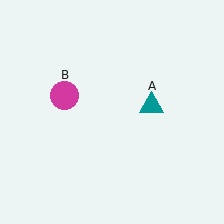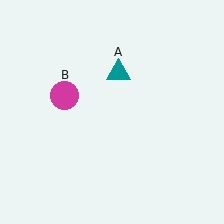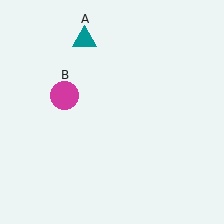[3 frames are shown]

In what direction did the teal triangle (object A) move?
The teal triangle (object A) moved up and to the left.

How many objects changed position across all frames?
1 object changed position: teal triangle (object A).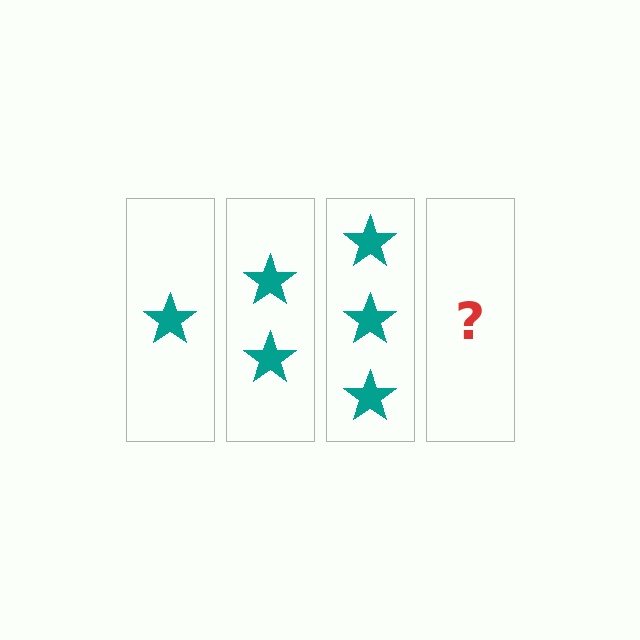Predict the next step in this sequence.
The next step is 4 stars.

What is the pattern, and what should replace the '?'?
The pattern is that each step adds one more star. The '?' should be 4 stars.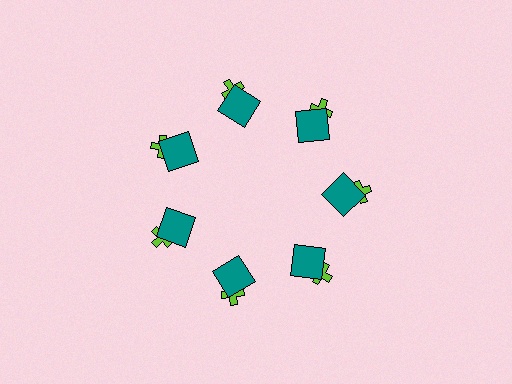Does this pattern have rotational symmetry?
Yes, this pattern has 7-fold rotational symmetry. It looks the same after rotating 51 degrees around the center.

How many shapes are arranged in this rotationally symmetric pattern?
There are 14 shapes, arranged in 7 groups of 2.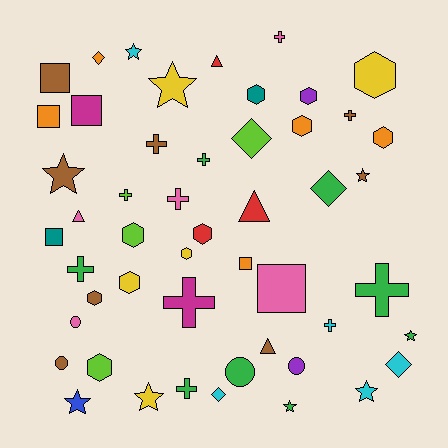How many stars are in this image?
There are 9 stars.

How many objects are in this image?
There are 50 objects.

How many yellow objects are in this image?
There are 5 yellow objects.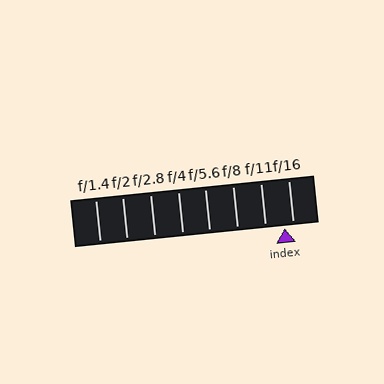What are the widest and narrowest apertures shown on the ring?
The widest aperture shown is f/1.4 and the narrowest is f/16.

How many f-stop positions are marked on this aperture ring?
There are 8 f-stop positions marked.